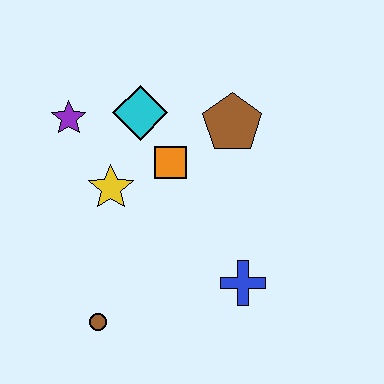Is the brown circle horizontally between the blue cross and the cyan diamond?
No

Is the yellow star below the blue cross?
No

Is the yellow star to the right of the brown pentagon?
No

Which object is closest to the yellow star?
The orange square is closest to the yellow star.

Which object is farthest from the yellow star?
The blue cross is farthest from the yellow star.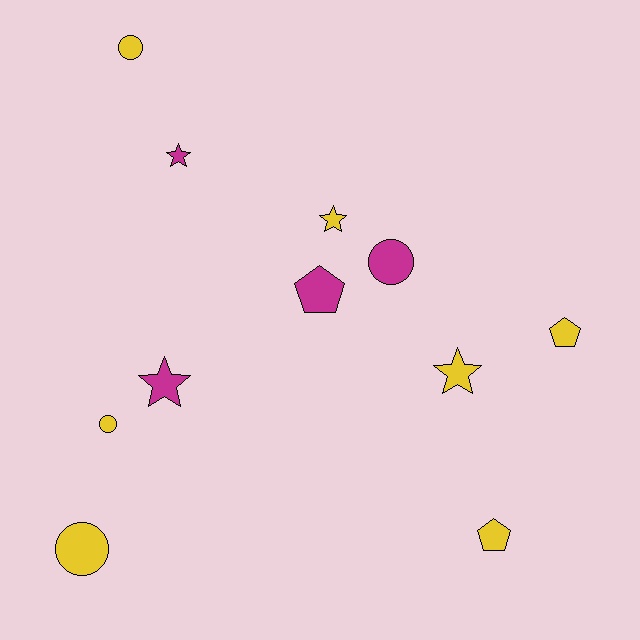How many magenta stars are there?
There are 2 magenta stars.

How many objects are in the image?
There are 11 objects.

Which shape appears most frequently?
Star, with 4 objects.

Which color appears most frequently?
Yellow, with 7 objects.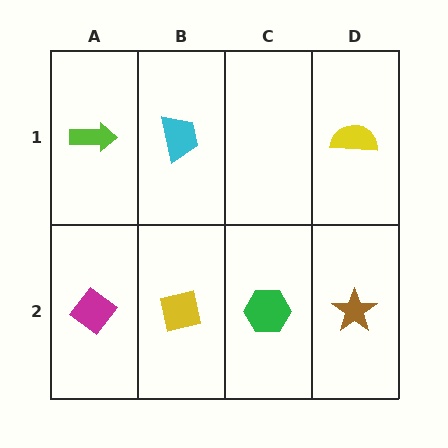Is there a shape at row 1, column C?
No, that cell is empty.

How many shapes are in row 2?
4 shapes.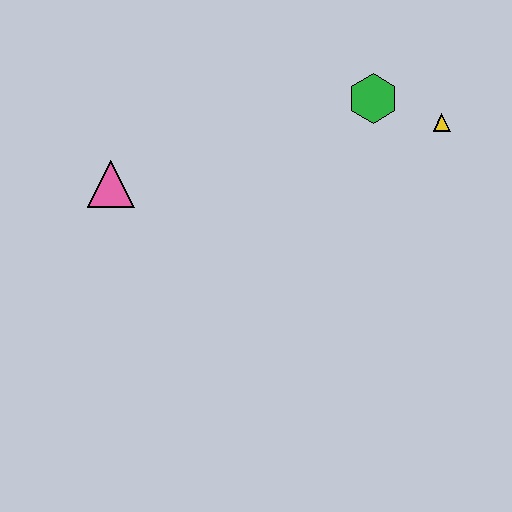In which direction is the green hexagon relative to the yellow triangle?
The green hexagon is to the left of the yellow triangle.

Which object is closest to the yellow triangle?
The green hexagon is closest to the yellow triangle.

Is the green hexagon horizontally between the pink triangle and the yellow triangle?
Yes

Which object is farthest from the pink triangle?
The yellow triangle is farthest from the pink triangle.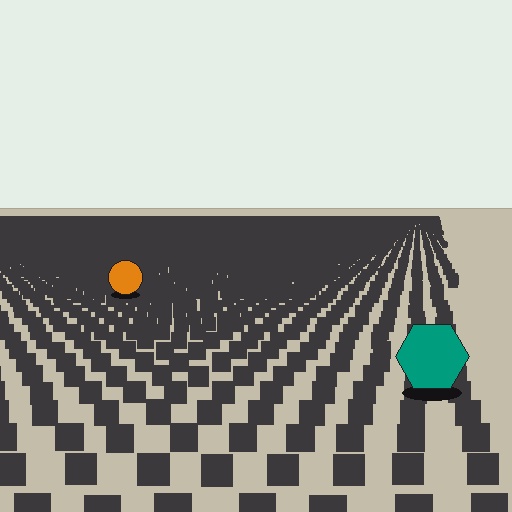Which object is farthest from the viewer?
The orange circle is farthest from the viewer. It appears smaller and the ground texture around it is denser.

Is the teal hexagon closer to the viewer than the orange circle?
Yes. The teal hexagon is closer — you can tell from the texture gradient: the ground texture is coarser near it.